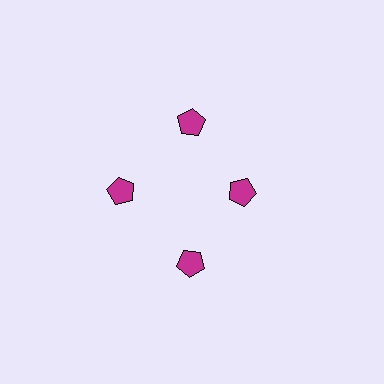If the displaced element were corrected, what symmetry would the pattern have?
It would have 4-fold rotational symmetry — the pattern would map onto itself every 90 degrees.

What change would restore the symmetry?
The symmetry would be restored by moving it outward, back onto the ring so that all 4 pentagons sit at equal angles and equal distance from the center.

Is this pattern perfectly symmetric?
No. The 4 magenta pentagons are arranged in a ring, but one element near the 3 o'clock position is pulled inward toward the center, breaking the 4-fold rotational symmetry.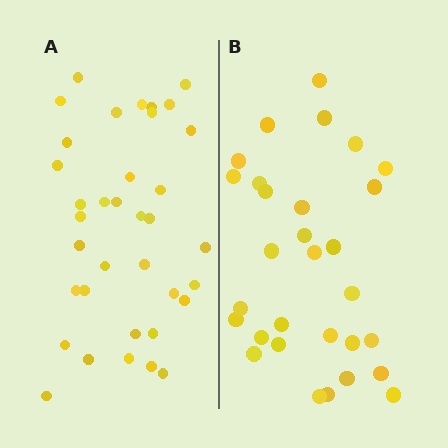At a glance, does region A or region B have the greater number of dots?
Region A (the left region) has more dots.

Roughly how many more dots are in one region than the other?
Region A has about 6 more dots than region B.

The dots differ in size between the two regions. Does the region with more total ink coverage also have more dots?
No. Region B has more total ink coverage because its dots are larger, but region A actually contains more individual dots. Total area can be misleading — the number of items is what matters here.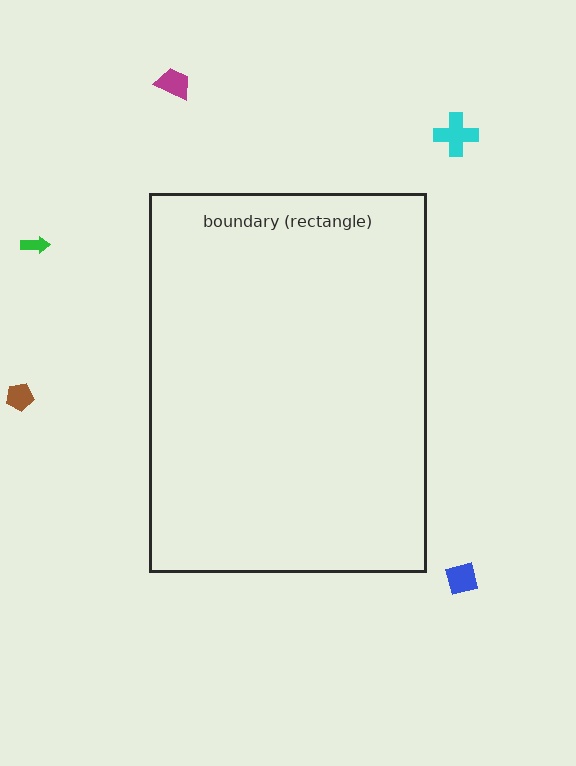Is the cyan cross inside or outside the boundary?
Outside.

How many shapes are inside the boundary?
0 inside, 5 outside.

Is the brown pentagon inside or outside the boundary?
Outside.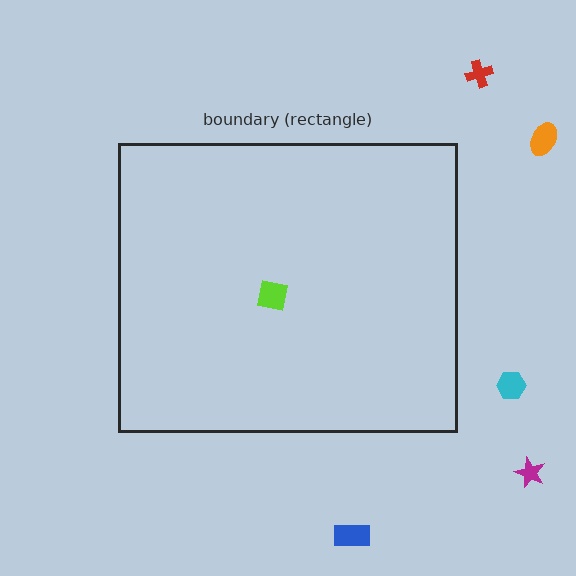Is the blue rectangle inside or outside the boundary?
Outside.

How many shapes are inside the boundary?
1 inside, 5 outside.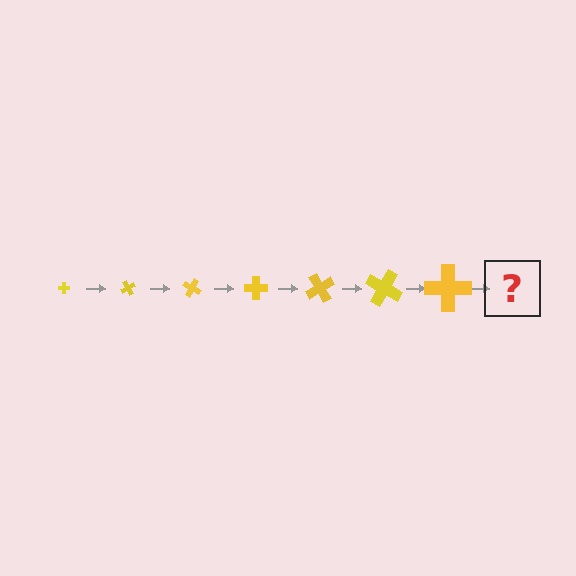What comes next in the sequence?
The next element should be a cross, larger than the previous one and rotated 420 degrees from the start.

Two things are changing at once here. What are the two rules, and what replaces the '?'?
The two rules are that the cross grows larger each step and it rotates 60 degrees each step. The '?' should be a cross, larger than the previous one and rotated 420 degrees from the start.